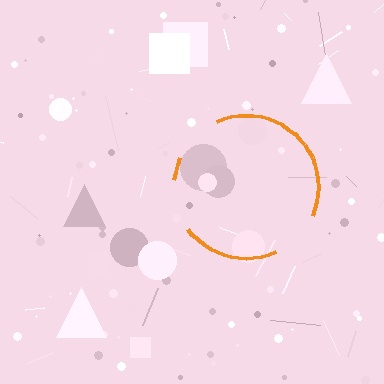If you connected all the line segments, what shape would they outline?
They would outline a circle.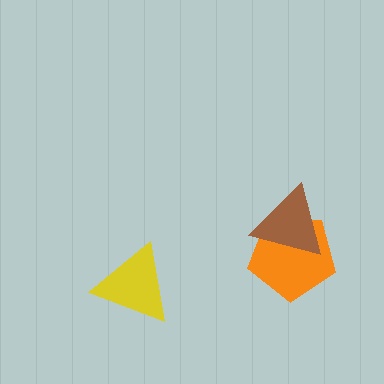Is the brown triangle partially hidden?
No, no other shape covers it.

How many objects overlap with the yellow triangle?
0 objects overlap with the yellow triangle.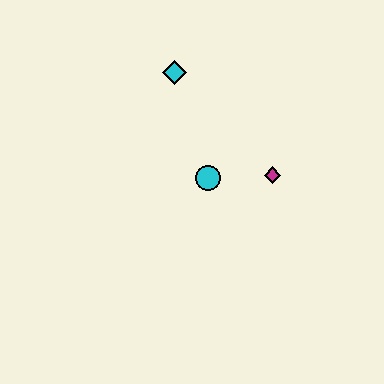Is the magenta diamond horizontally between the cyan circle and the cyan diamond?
No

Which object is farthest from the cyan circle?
The cyan diamond is farthest from the cyan circle.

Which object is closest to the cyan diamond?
The cyan circle is closest to the cyan diamond.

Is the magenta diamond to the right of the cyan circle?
Yes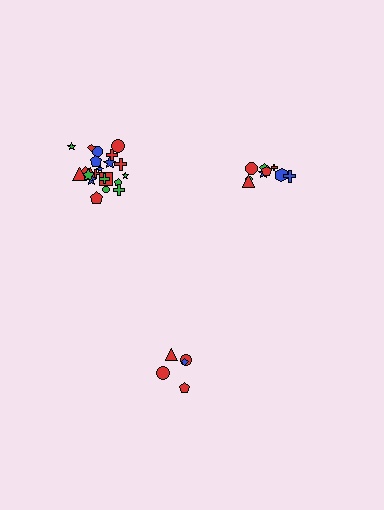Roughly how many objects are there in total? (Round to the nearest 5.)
Roughly 35 objects in total.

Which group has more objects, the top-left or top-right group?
The top-left group.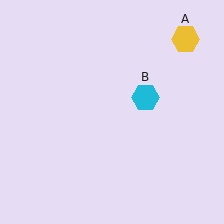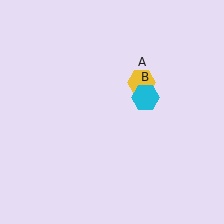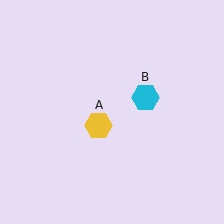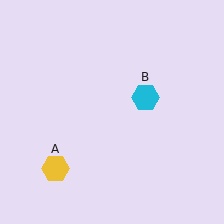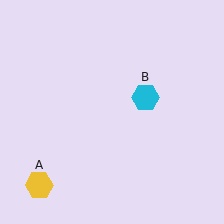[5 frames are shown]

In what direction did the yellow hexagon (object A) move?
The yellow hexagon (object A) moved down and to the left.